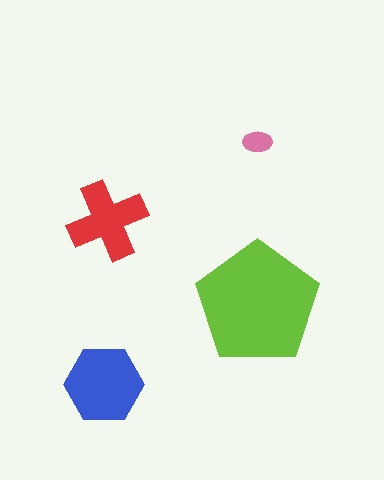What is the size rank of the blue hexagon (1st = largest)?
2nd.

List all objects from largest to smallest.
The lime pentagon, the blue hexagon, the red cross, the pink ellipse.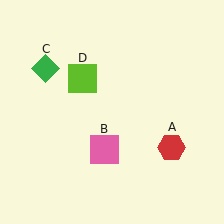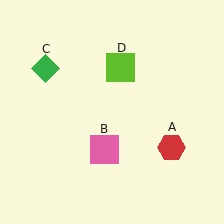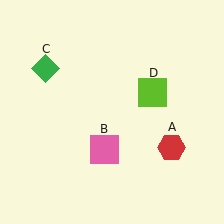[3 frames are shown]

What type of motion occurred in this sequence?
The lime square (object D) rotated clockwise around the center of the scene.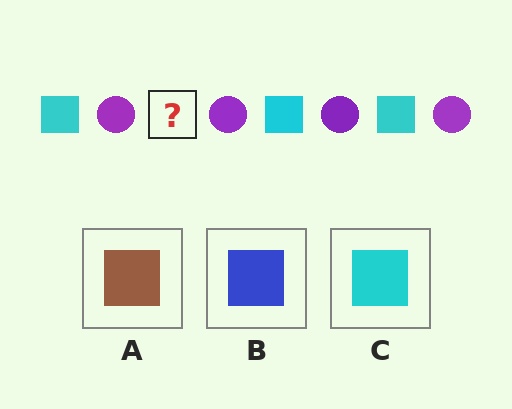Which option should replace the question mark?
Option C.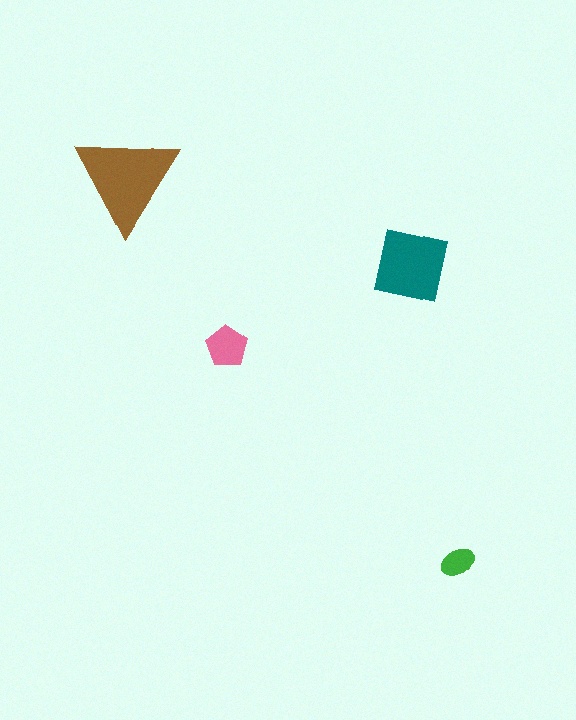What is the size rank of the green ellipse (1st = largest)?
4th.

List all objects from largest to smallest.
The brown triangle, the teal square, the pink pentagon, the green ellipse.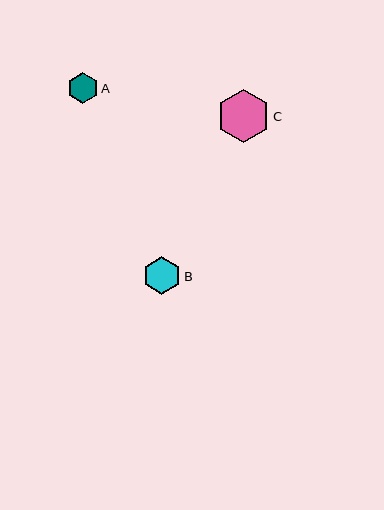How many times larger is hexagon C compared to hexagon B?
Hexagon C is approximately 1.4 times the size of hexagon B.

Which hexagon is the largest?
Hexagon C is the largest with a size of approximately 54 pixels.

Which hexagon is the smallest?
Hexagon A is the smallest with a size of approximately 31 pixels.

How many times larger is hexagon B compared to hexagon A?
Hexagon B is approximately 1.2 times the size of hexagon A.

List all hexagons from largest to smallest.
From largest to smallest: C, B, A.